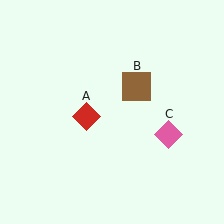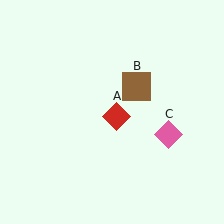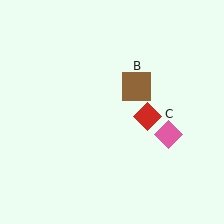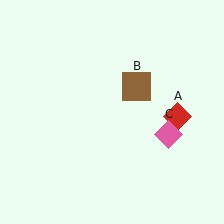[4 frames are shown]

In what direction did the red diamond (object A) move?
The red diamond (object A) moved right.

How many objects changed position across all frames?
1 object changed position: red diamond (object A).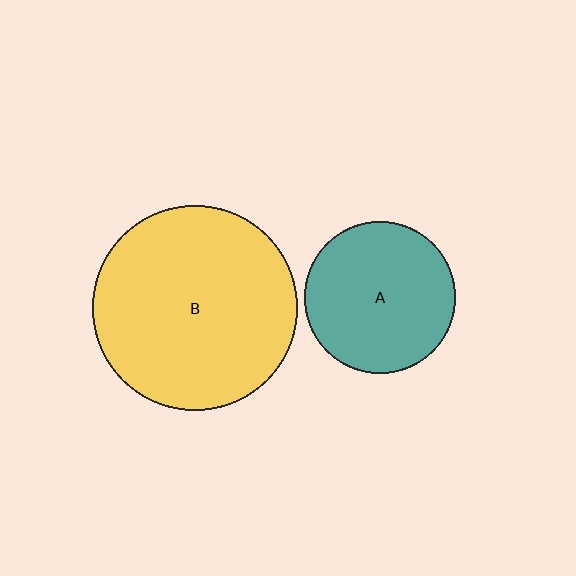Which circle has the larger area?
Circle B (yellow).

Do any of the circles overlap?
No, none of the circles overlap.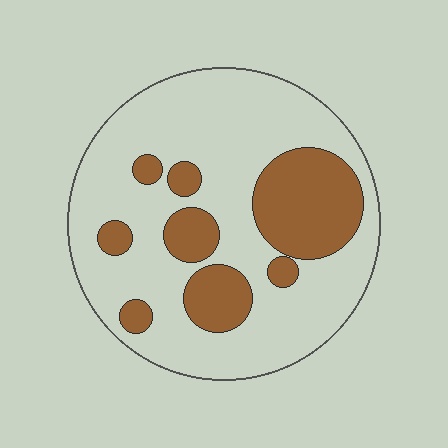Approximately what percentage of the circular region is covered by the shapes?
Approximately 25%.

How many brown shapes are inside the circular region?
8.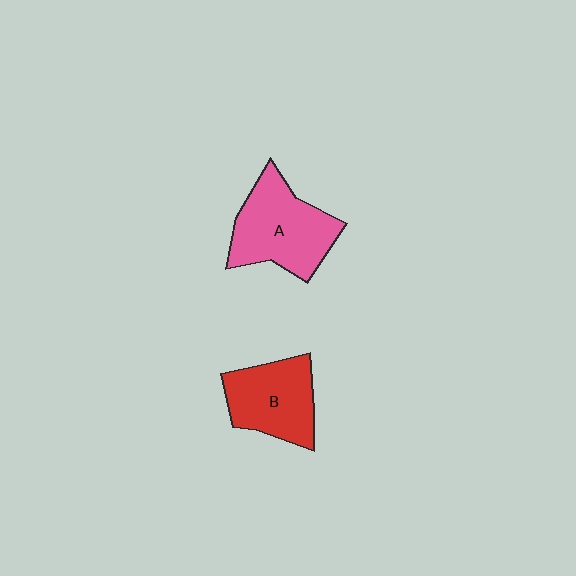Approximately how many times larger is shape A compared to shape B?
Approximately 1.2 times.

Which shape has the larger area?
Shape A (pink).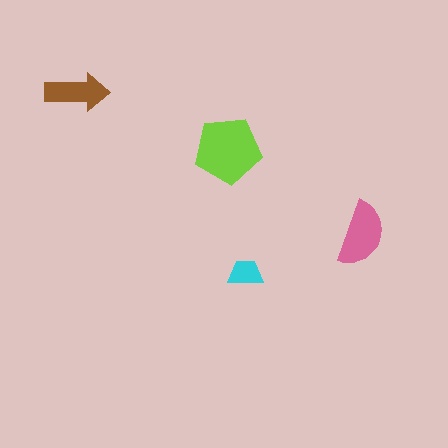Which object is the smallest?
The cyan trapezoid.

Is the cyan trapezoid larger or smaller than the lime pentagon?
Smaller.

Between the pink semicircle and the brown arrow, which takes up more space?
The pink semicircle.